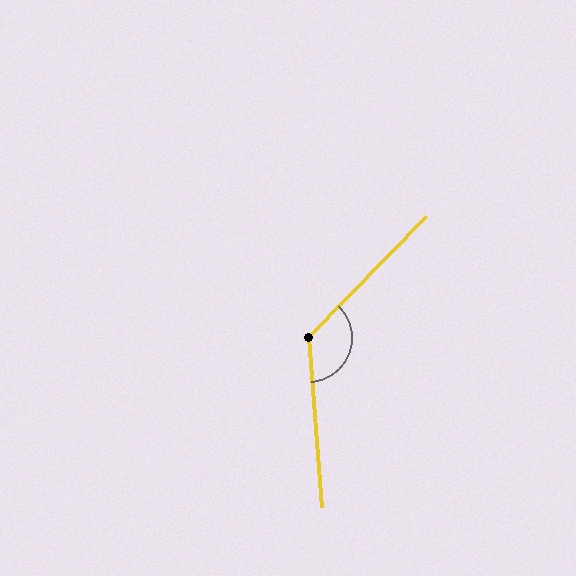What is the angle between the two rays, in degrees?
Approximately 131 degrees.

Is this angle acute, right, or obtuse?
It is obtuse.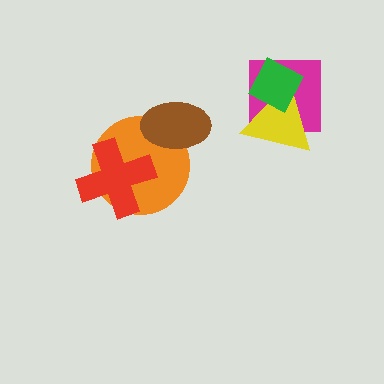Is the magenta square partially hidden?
Yes, it is partially covered by another shape.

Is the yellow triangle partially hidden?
Yes, it is partially covered by another shape.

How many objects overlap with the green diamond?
2 objects overlap with the green diamond.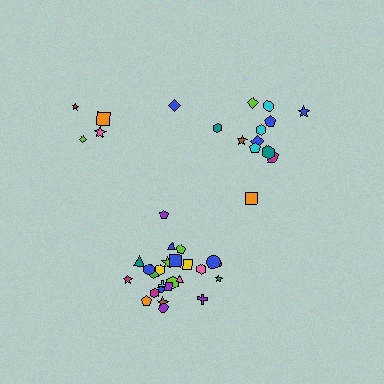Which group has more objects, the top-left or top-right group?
The top-right group.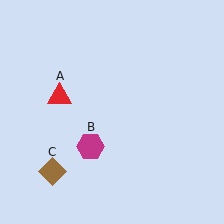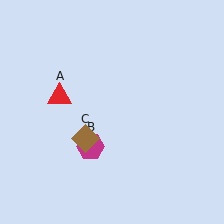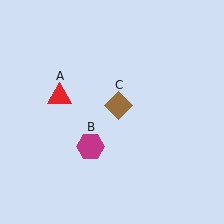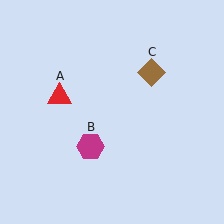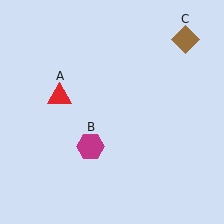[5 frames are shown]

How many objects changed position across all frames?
1 object changed position: brown diamond (object C).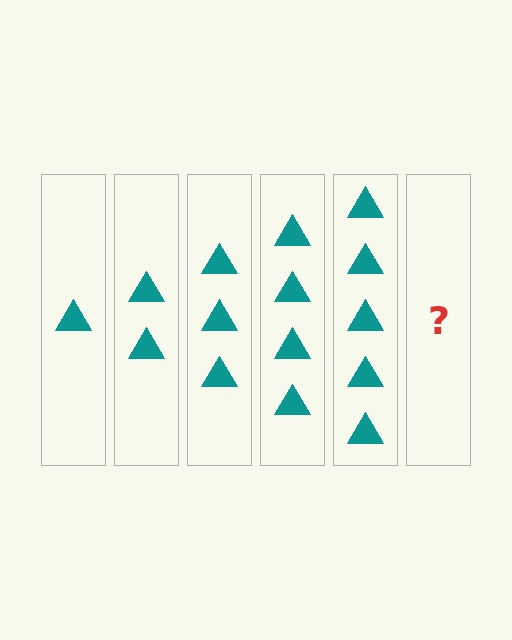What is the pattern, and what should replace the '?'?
The pattern is that each step adds one more triangle. The '?' should be 6 triangles.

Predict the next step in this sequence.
The next step is 6 triangles.